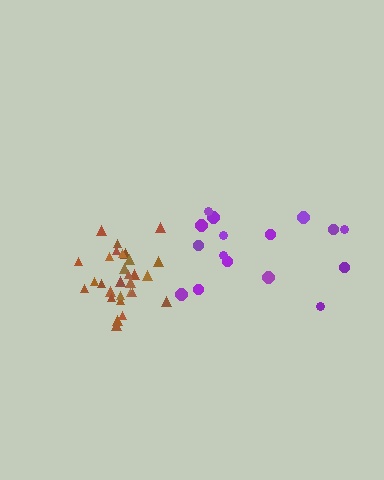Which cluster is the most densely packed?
Brown.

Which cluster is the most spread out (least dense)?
Purple.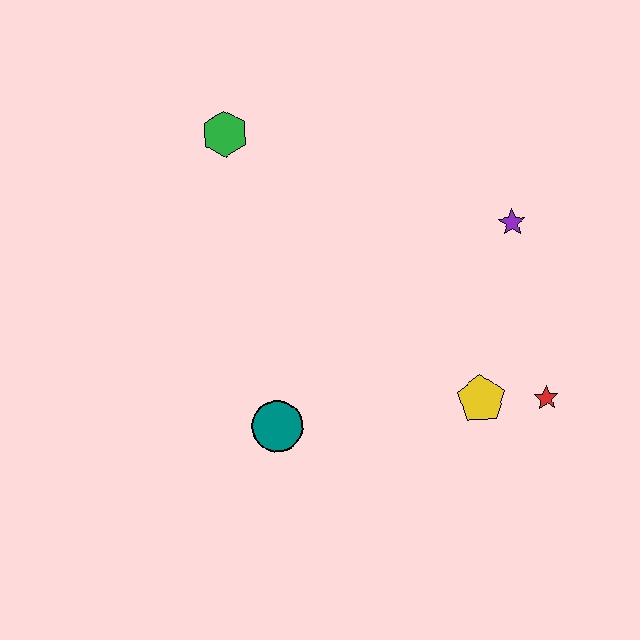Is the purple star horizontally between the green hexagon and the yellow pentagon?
No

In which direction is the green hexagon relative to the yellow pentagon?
The green hexagon is above the yellow pentagon.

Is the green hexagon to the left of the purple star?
Yes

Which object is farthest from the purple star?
The teal circle is farthest from the purple star.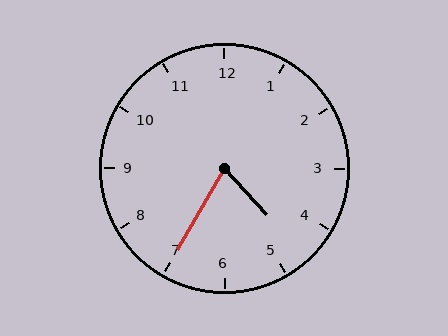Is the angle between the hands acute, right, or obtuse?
It is acute.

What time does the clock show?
4:35.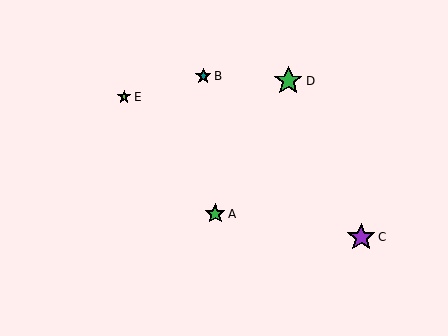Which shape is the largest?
The green star (labeled D) is the largest.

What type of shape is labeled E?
Shape E is a lime star.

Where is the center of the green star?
The center of the green star is at (288, 81).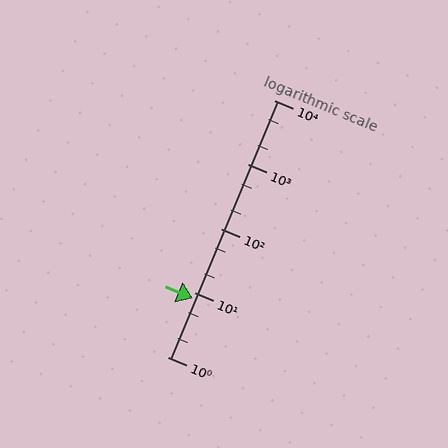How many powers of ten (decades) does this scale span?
The scale spans 4 decades, from 1 to 10000.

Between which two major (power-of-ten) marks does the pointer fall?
The pointer is between 1 and 10.